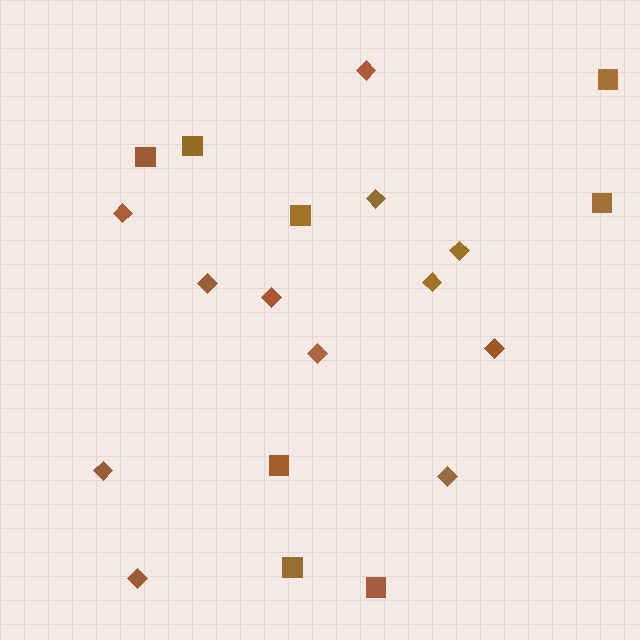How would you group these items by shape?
There are 2 groups: one group of diamonds (12) and one group of squares (8).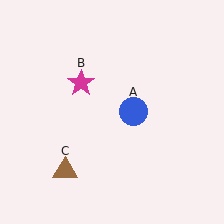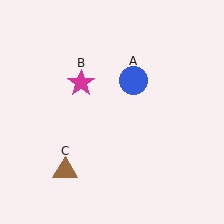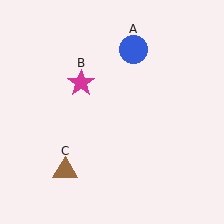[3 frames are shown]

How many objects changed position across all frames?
1 object changed position: blue circle (object A).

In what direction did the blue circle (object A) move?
The blue circle (object A) moved up.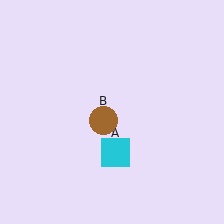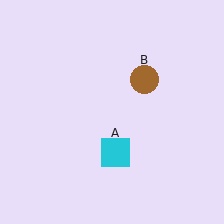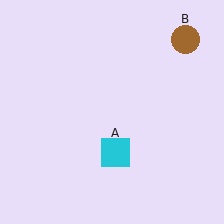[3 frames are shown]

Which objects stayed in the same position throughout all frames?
Cyan square (object A) remained stationary.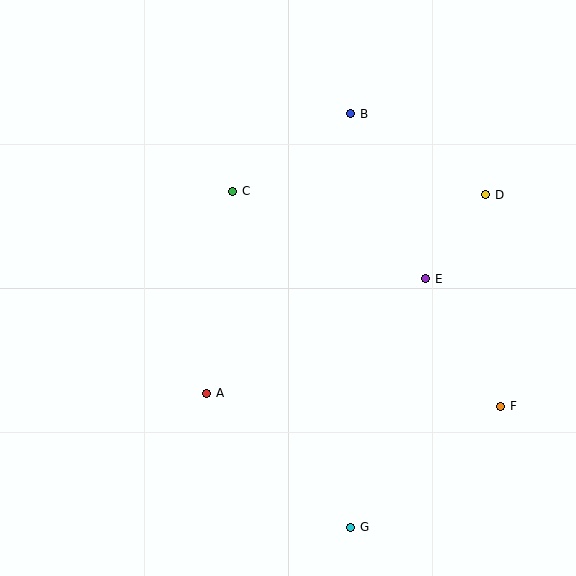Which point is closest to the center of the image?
Point C at (233, 191) is closest to the center.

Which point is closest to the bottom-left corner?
Point A is closest to the bottom-left corner.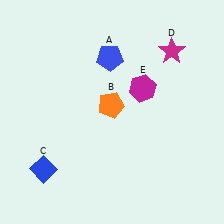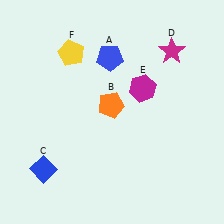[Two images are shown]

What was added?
A yellow pentagon (F) was added in Image 2.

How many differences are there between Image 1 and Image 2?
There is 1 difference between the two images.